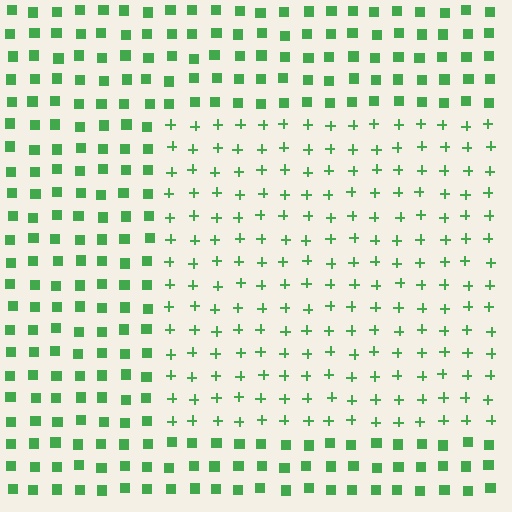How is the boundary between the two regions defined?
The boundary is defined by a change in element shape: plus signs inside vs. squares outside. All elements share the same color and spacing.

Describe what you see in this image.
The image is filled with small green elements arranged in a uniform grid. A rectangle-shaped region contains plus signs, while the surrounding area contains squares. The boundary is defined purely by the change in element shape.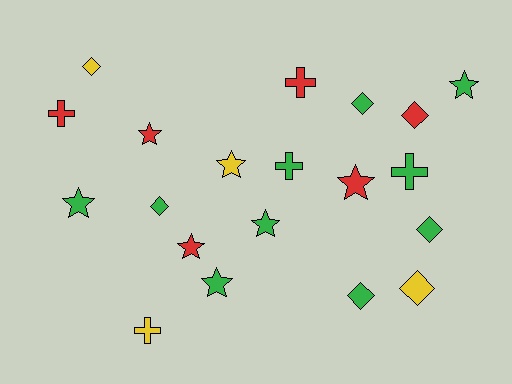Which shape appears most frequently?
Star, with 8 objects.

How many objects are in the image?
There are 20 objects.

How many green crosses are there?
There are 2 green crosses.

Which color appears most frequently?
Green, with 10 objects.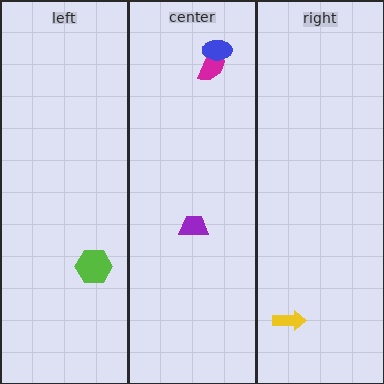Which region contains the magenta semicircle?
The center region.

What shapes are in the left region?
The lime hexagon.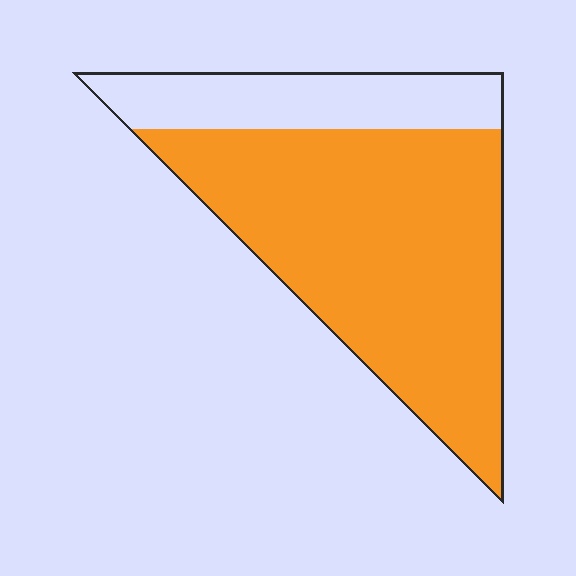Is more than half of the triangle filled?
Yes.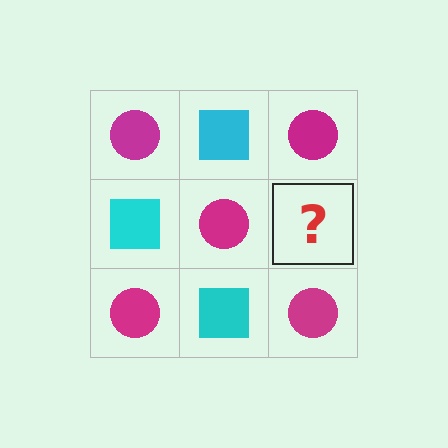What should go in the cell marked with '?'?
The missing cell should contain a cyan square.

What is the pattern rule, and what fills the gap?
The rule is that it alternates magenta circle and cyan square in a checkerboard pattern. The gap should be filled with a cyan square.